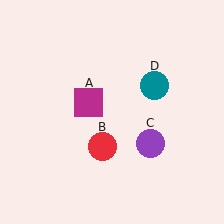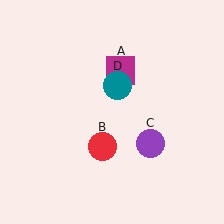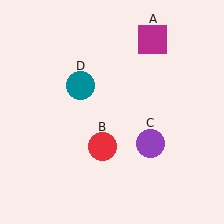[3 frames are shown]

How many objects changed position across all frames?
2 objects changed position: magenta square (object A), teal circle (object D).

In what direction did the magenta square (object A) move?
The magenta square (object A) moved up and to the right.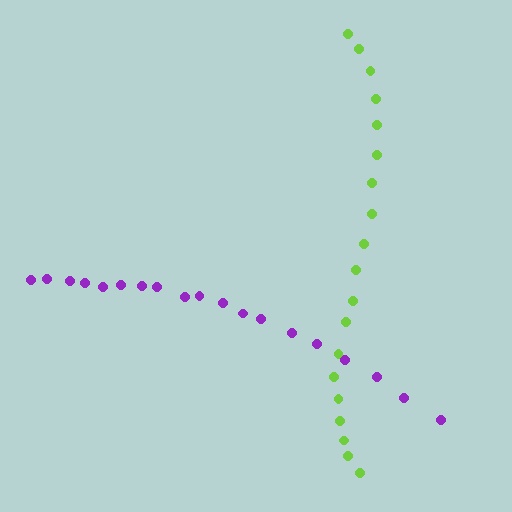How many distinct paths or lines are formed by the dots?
There are 2 distinct paths.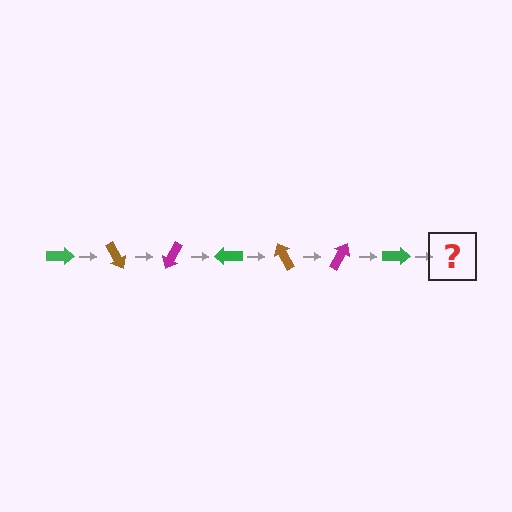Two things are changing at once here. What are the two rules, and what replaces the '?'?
The two rules are that it rotates 60 degrees each step and the color cycles through green, brown, and magenta. The '?' should be a brown arrow, rotated 420 degrees from the start.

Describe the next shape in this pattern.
It should be a brown arrow, rotated 420 degrees from the start.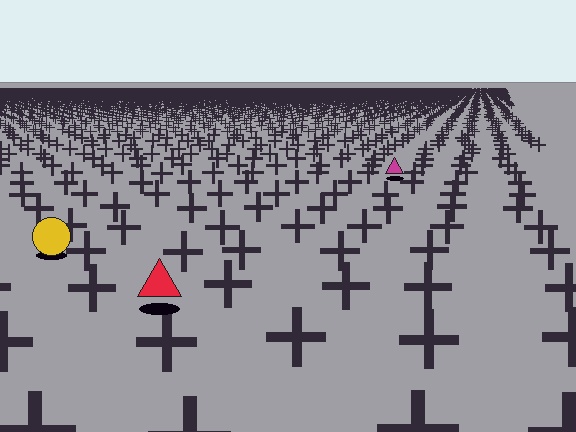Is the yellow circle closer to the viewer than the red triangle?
No. The red triangle is closer — you can tell from the texture gradient: the ground texture is coarser near it.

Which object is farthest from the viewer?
The magenta triangle is farthest from the viewer. It appears smaller and the ground texture around it is denser.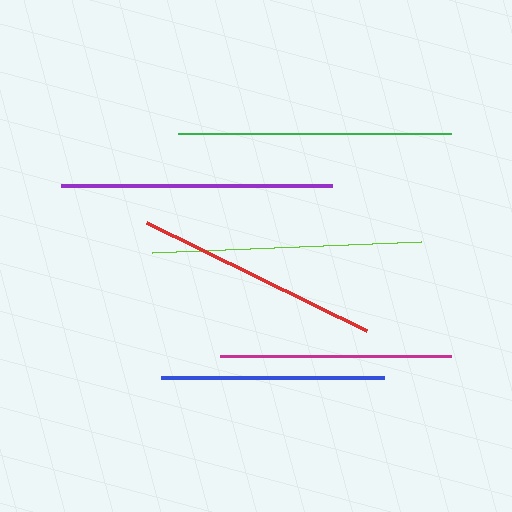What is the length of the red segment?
The red segment is approximately 245 pixels long.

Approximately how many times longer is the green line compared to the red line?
The green line is approximately 1.1 times the length of the red line.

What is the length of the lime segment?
The lime segment is approximately 269 pixels long.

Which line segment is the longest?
The green line is the longest at approximately 274 pixels.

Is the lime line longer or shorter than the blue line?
The lime line is longer than the blue line.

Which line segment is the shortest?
The blue line is the shortest at approximately 223 pixels.